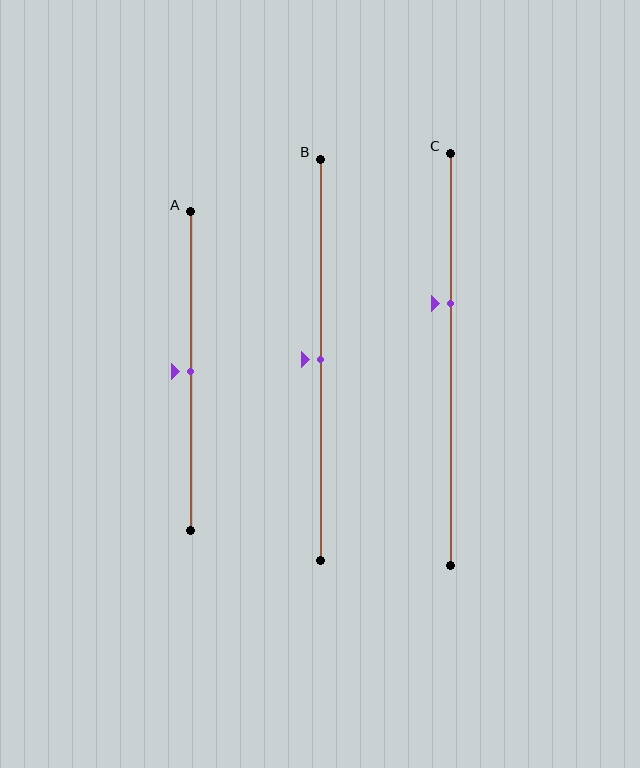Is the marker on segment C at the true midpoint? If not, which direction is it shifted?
No, the marker on segment C is shifted upward by about 14% of the segment length.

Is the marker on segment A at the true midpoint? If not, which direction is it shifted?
Yes, the marker on segment A is at the true midpoint.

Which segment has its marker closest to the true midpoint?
Segment A has its marker closest to the true midpoint.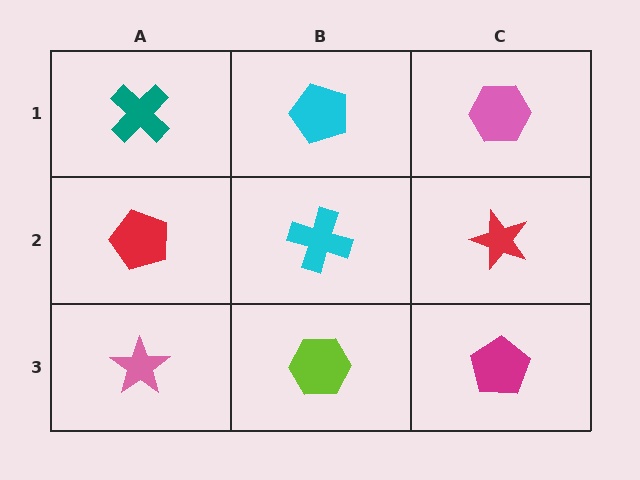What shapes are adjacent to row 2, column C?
A pink hexagon (row 1, column C), a magenta pentagon (row 3, column C), a cyan cross (row 2, column B).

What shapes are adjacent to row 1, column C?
A red star (row 2, column C), a cyan pentagon (row 1, column B).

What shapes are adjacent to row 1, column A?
A red pentagon (row 2, column A), a cyan pentagon (row 1, column B).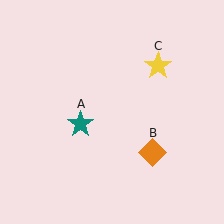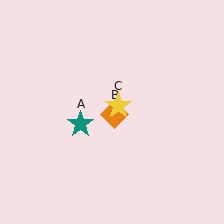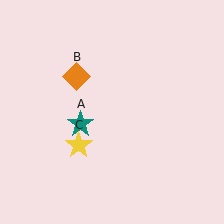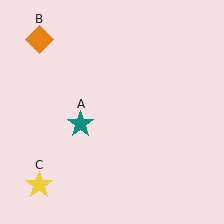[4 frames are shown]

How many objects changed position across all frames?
2 objects changed position: orange diamond (object B), yellow star (object C).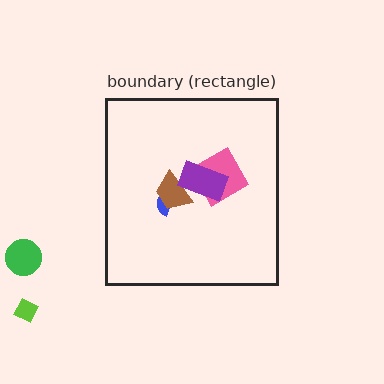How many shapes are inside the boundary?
4 inside, 2 outside.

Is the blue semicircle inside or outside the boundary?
Inside.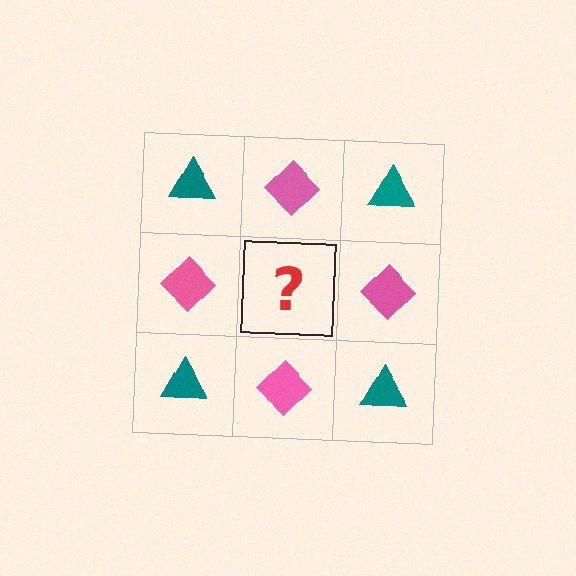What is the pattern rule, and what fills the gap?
The rule is that it alternates teal triangle and pink diamond in a checkerboard pattern. The gap should be filled with a teal triangle.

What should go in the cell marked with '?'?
The missing cell should contain a teal triangle.